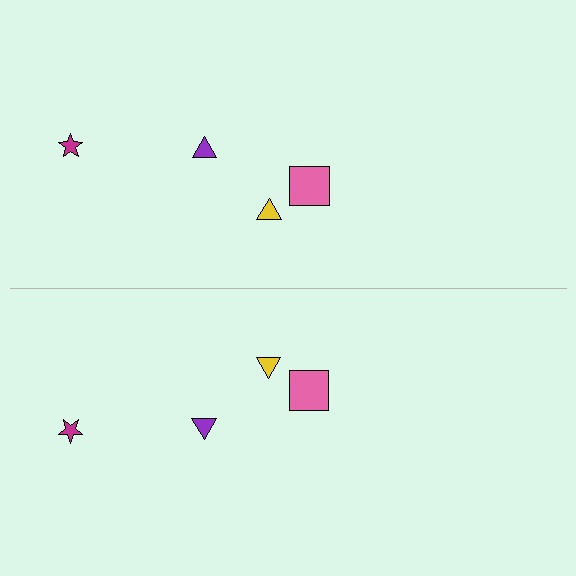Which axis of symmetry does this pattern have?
The pattern has a horizontal axis of symmetry running through the center of the image.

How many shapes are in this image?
There are 8 shapes in this image.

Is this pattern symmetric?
Yes, this pattern has bilateral (reflection) symmetry.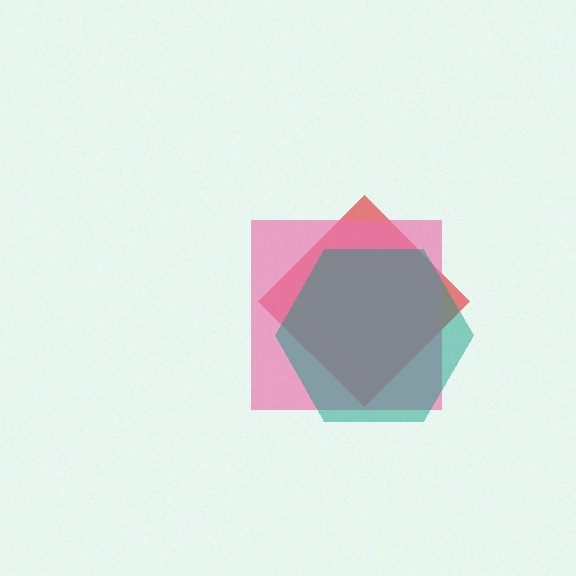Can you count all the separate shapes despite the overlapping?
Yes, there are 3 separate shapes.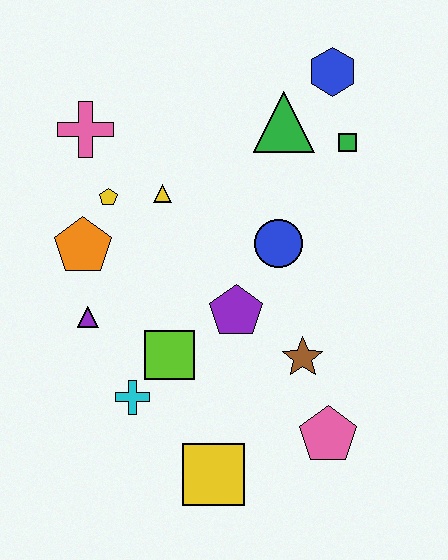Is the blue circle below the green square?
Yes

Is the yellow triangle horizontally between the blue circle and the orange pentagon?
Yes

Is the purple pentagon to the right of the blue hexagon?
No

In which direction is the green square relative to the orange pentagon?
The green square is to the right of the orange pentagon.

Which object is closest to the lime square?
The cyan cross is closest to the lime square.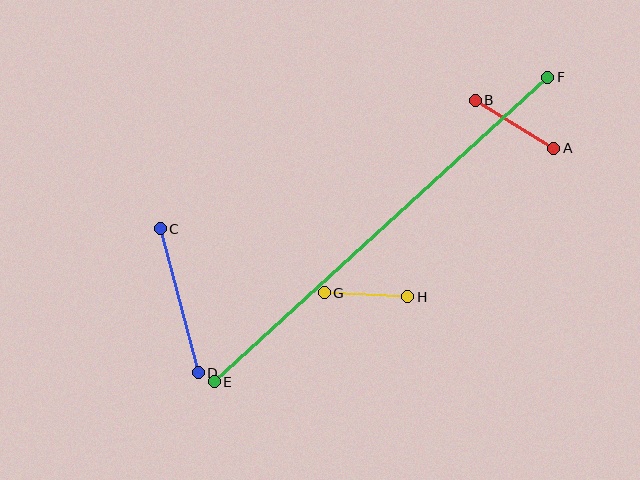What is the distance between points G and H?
The distance is approximately 84 pixels.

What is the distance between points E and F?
The distance is approximately 452 pixels.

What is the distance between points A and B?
The distance is approximately 92 pixels.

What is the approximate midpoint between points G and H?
The midpoint is at approximately (366, 295) pixels.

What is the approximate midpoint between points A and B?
The midpoint is at approximately (514, 124) pixels.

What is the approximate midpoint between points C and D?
The midpoint is at approximately (179, 301) pixels.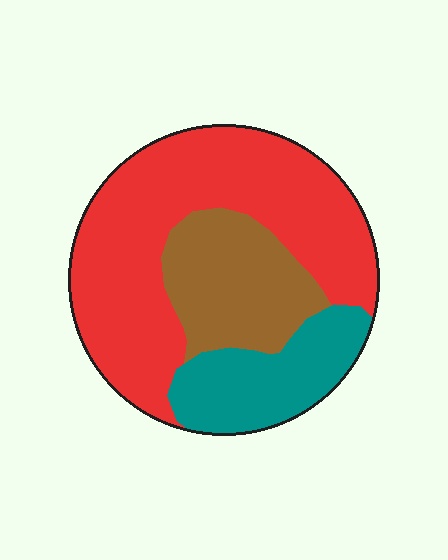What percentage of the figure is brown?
Brown takes up about one quarter (1/4) of the figure.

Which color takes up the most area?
Red, at roughly 55%.